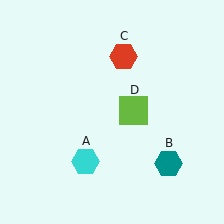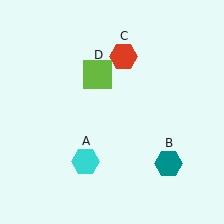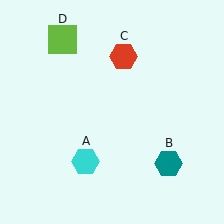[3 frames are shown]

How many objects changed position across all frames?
1 object changed position: lime square (object D).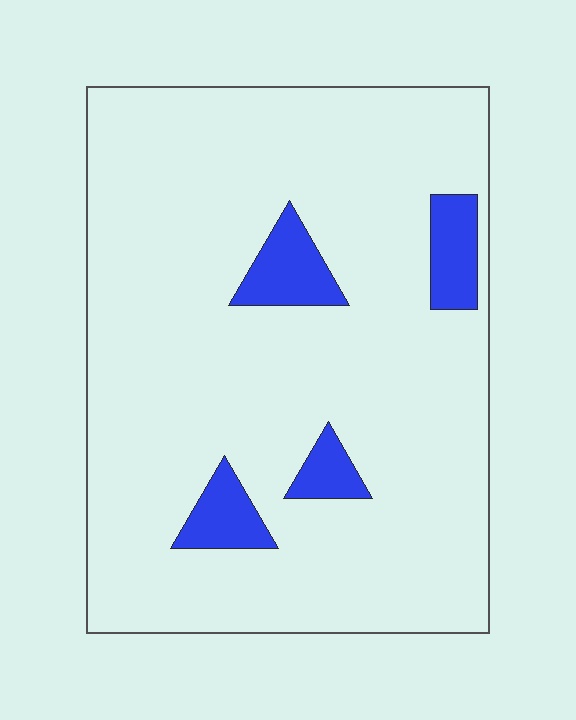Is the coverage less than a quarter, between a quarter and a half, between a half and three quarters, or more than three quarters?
Less than a quarter.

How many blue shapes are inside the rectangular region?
4.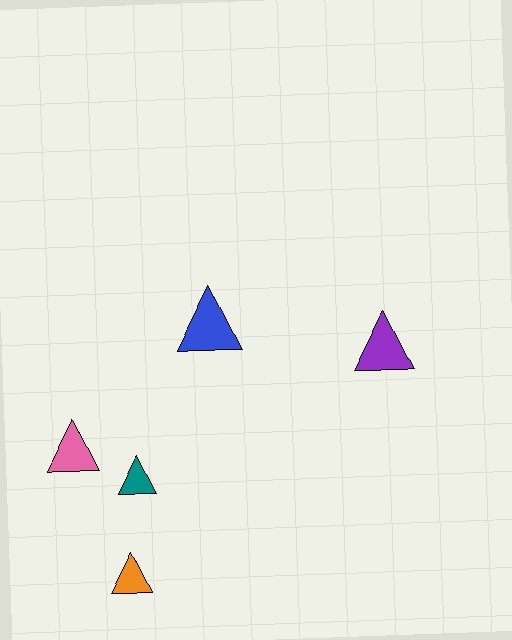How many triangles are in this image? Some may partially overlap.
There are 5 triangles.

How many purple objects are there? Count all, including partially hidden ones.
There is 1 purple object.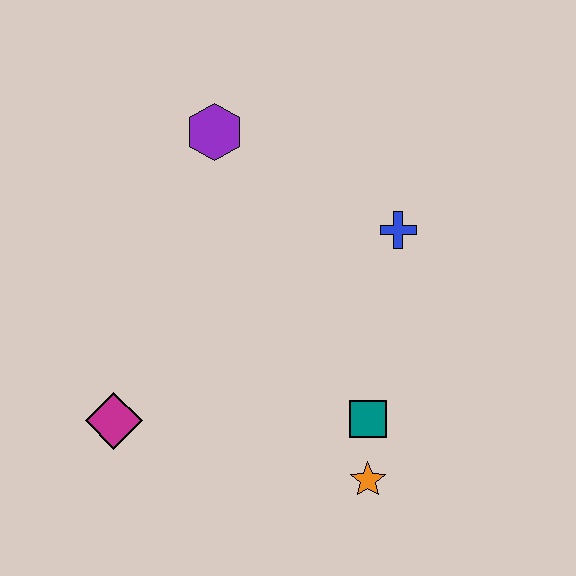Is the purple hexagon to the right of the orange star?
No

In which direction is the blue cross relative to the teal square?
The blue cross is above the teal square.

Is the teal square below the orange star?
No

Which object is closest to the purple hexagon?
The blue cross is closest to the purple hexagon.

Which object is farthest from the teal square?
The purple hexagon is farthest from the teal square.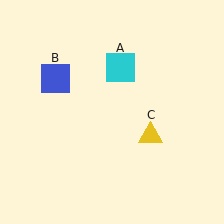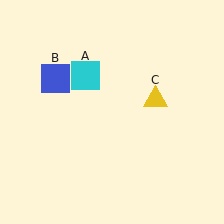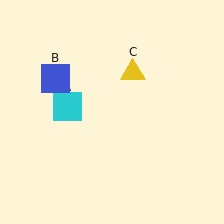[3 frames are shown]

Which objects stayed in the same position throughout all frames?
Blue square (object B) remained stationary.